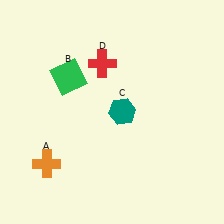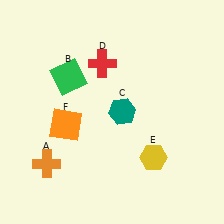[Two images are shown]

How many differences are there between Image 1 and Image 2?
There are 2 differences between the two images.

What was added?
A yellow hexagon (E), an orange square (F) were added in Image 2.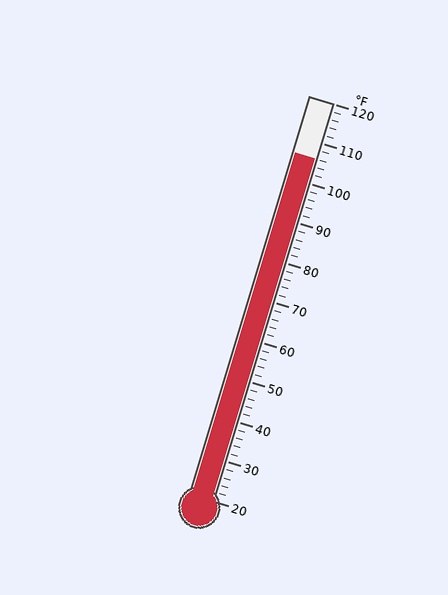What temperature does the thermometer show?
The thermometer shows approximately 106°F.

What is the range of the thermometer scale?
The thermometer scale ranges from 20°F to 120°F.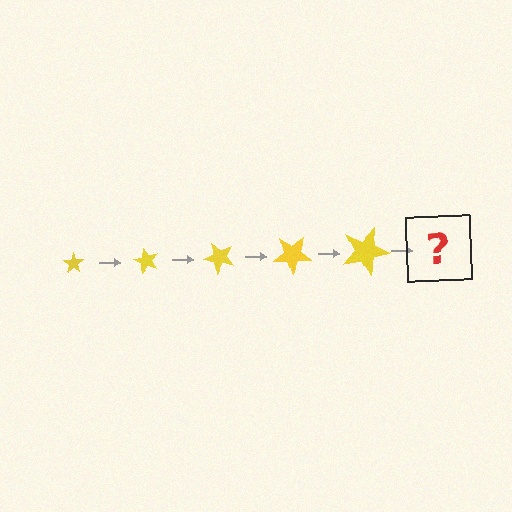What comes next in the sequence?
The next element should be a star, larger than the previous one and rotated 300 degrees from the start.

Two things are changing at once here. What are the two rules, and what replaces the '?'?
The two rules are that the star grows larger each step and it rotates 60 degrees each step. The '?' should be a star, larger than the previous one and rotated 300 degrees from the start.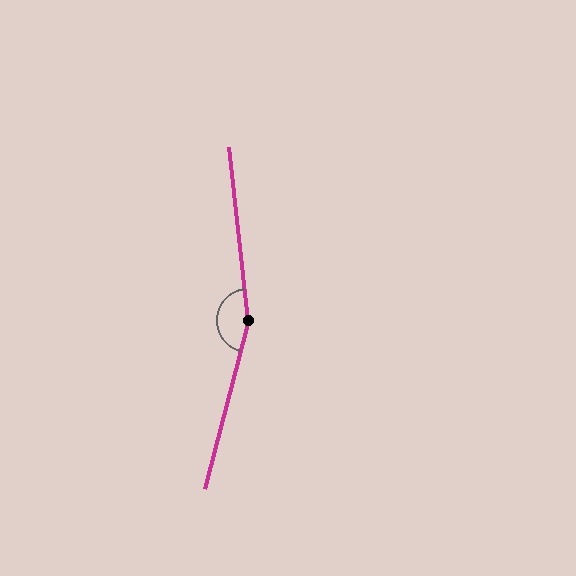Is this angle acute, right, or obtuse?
It is obtuse.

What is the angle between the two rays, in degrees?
Approximately 160 degrees.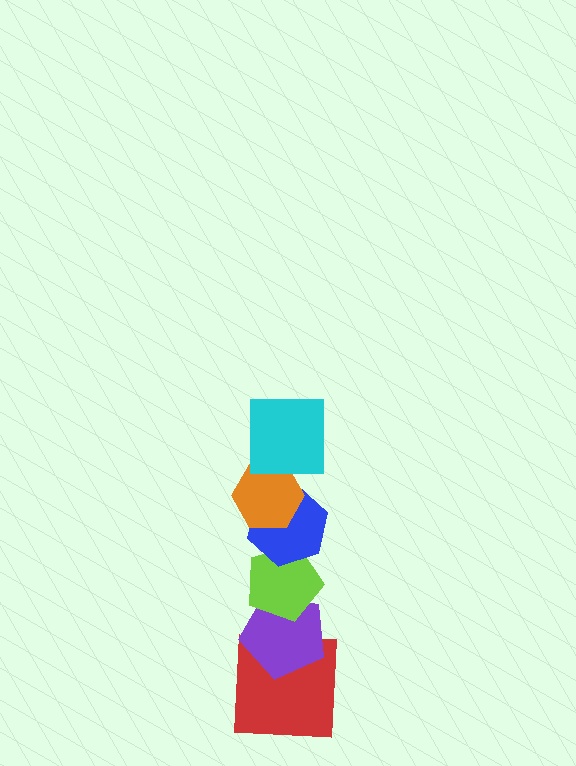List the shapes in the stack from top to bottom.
From top to bottom: the cyan square, the orange hexagon, the blue hexagon, the lime pentagon, the purple pentagon, the red square.